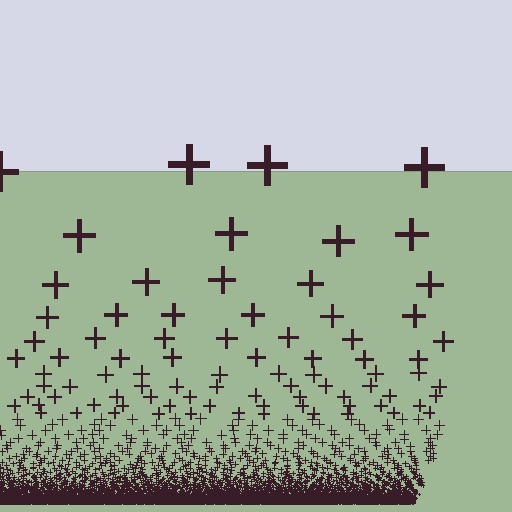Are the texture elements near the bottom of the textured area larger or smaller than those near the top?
Smaller. The gradient is inverted — elements near the bottom are smaller and denser.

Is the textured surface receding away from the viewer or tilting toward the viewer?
The surface appears to tilt toward the viewer. Texture elements get larger and sparser toward the top.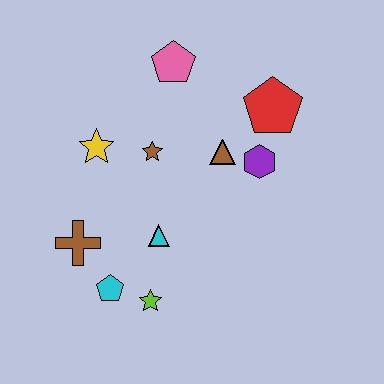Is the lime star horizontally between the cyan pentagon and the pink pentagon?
Yes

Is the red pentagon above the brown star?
Yes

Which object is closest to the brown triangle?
The purple hexagon is closest to the brown triangle.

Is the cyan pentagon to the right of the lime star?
No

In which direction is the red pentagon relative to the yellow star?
The red pentagon is to the right of the yellow star.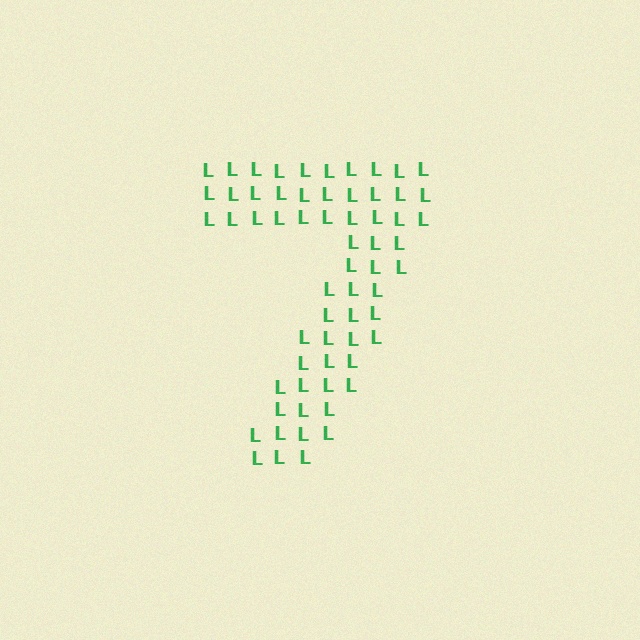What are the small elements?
The small elements are letter L's.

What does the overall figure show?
The overall figure shows the digit 7.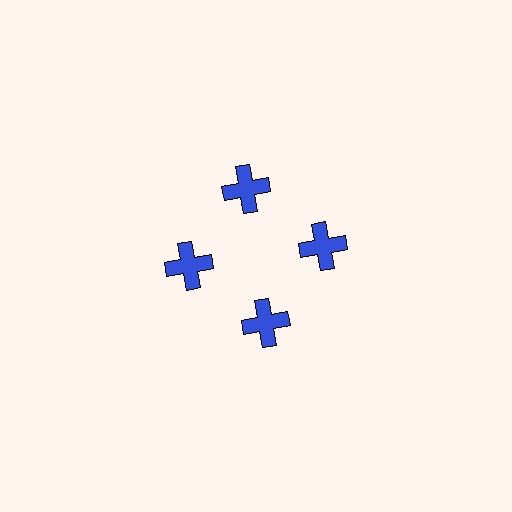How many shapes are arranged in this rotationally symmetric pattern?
There are 4 shapes, arranged in 4 groups of 1.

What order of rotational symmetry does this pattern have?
This pattern has 4-fold rotational symmetry.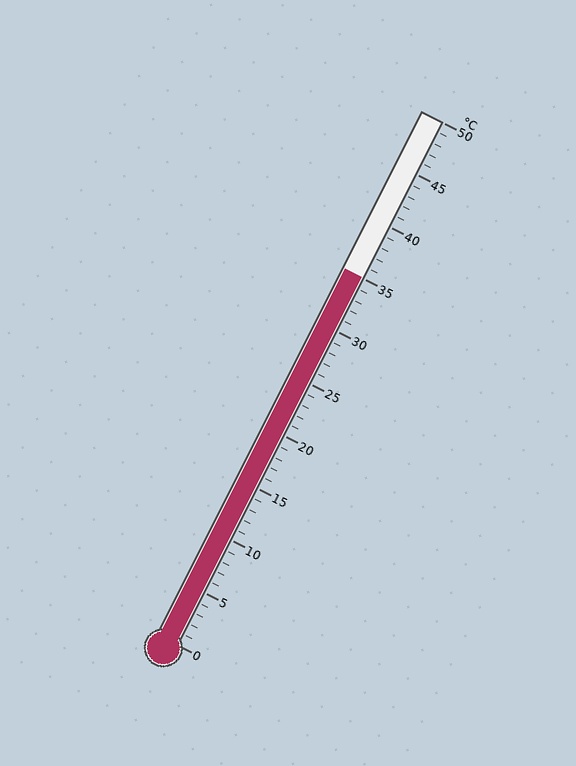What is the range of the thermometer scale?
The thermometer scale ranges from 0°C to 50°C.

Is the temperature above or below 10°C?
The temperature is above 10°C.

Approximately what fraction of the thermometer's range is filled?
The thermometer is filled to approximately 70% of its range.